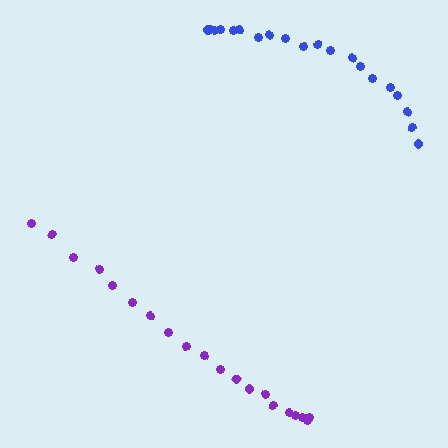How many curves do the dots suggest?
There are 2 distinct paths.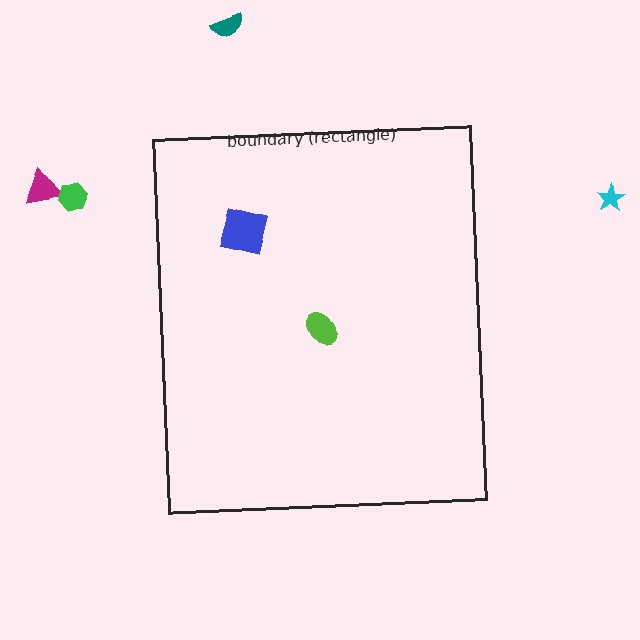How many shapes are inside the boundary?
2 inside, 4 outside.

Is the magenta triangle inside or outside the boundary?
Outside.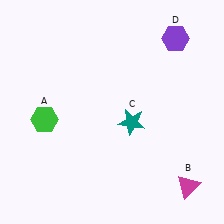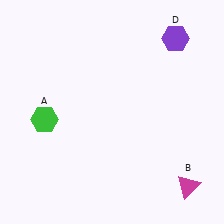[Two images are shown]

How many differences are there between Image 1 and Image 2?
There is 1 difference between the two images.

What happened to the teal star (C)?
The teal star (C) was removed in Image 2. It was in the bottom-right area of Image 1.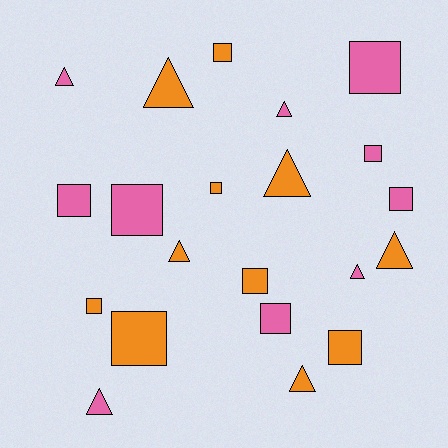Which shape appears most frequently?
Square, with 12 objects.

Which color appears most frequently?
Orange, with 11 objects.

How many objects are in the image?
There are 21 objects.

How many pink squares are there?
There are 6 pink squares.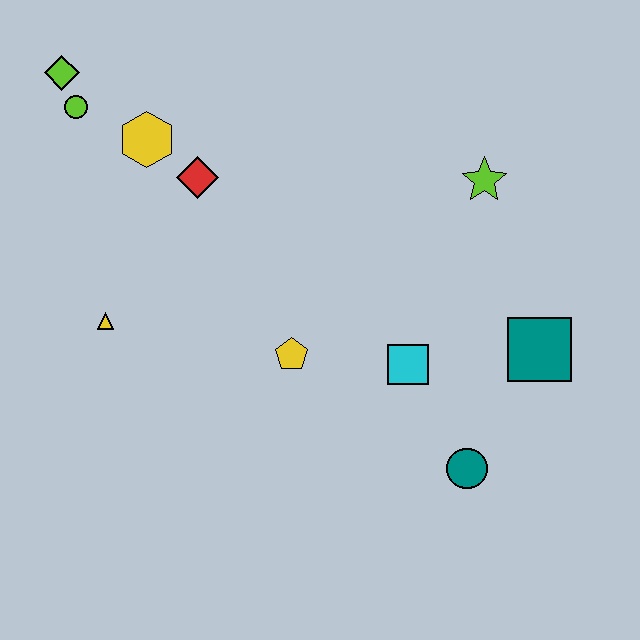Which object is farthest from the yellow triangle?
The teal square is farthest from the yellow triangle.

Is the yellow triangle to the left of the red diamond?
Yes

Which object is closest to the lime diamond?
The lime circle is closest to the lime diamond.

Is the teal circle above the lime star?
No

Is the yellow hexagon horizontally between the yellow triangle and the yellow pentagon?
Yes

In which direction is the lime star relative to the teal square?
The lime star is above the teal square.